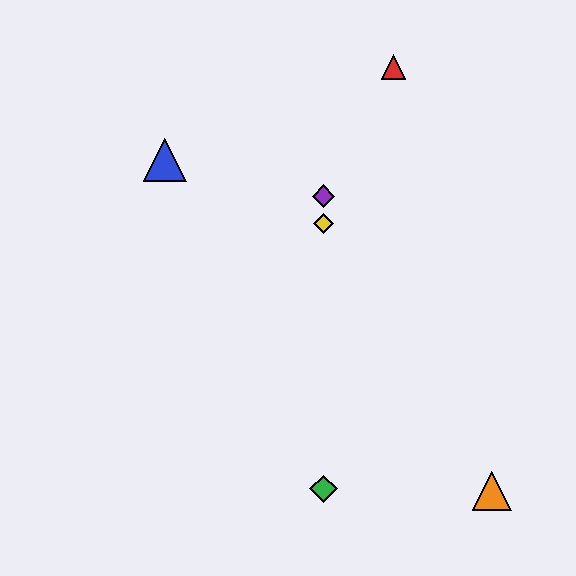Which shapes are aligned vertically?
The green diamond, the yellow diamond, the purple diamond are aligned vertically.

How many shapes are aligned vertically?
3 shapes (the green diamond, the yellow diamond, the purple diamond) are aligned vertically.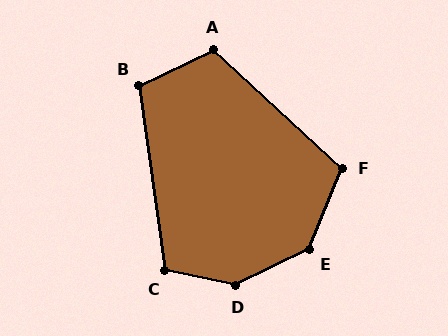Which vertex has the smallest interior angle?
B, at approximately 107 degrees.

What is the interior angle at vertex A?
Approximately 112 degrees (obtuse).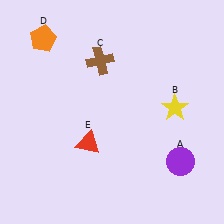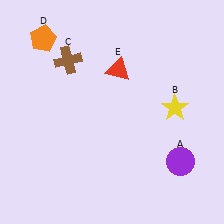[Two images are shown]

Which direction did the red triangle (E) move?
The red triangle (E) moved up.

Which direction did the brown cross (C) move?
The brown cross (C) moved left.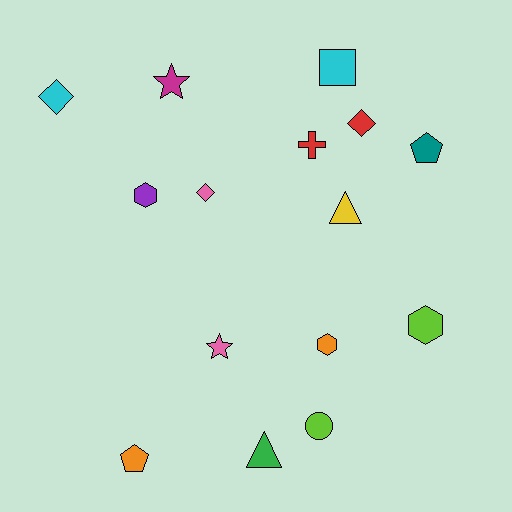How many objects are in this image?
There are 15 objects.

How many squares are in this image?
There is 1 square.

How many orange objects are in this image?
There are 2 orange objects.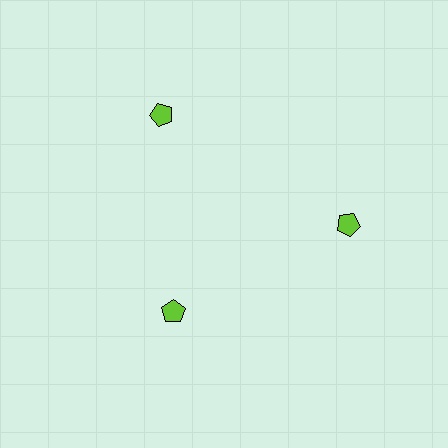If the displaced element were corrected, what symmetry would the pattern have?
It would have 3-fold rotational symmetry — the pattern would map onto itself every 120 degrees.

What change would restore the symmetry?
The symmetry would be restored by moving it outward, back onto the ring so that all 3 pentagons sit at equal angles and equal distance from the center.